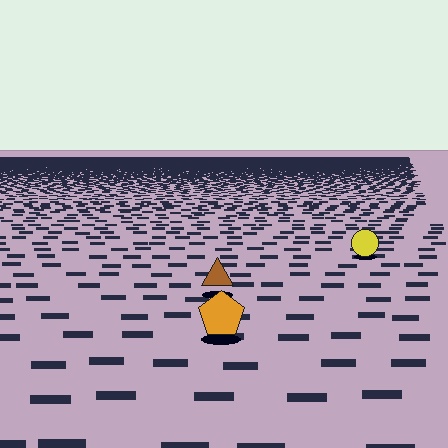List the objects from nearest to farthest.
From nearest to farthest: the orange pentagon, the brown triangle, the yellow circle.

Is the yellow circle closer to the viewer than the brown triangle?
No. The brown triangle is closer — you can tell from the texture gradient: the ground texture is coarser near it.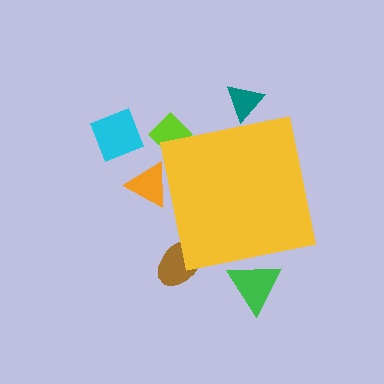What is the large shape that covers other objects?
A yellow square.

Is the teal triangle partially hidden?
Yes, the teal triangle is partially hidden behind the yellow square.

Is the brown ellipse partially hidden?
Yes, the brown ellipse is partially hidden behind the yellow square.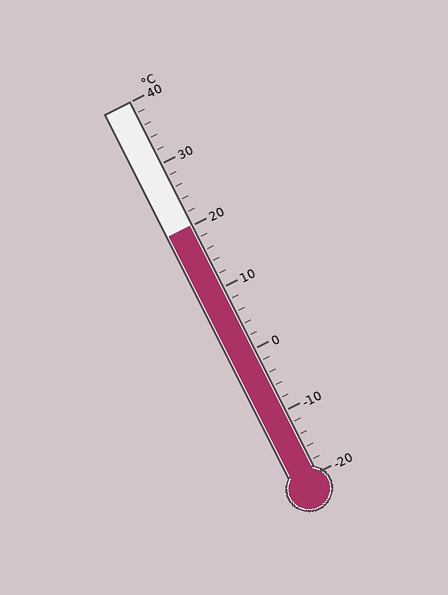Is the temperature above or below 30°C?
The temperature is below 30°C.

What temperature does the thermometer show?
The thermometer shows approximately 20°C.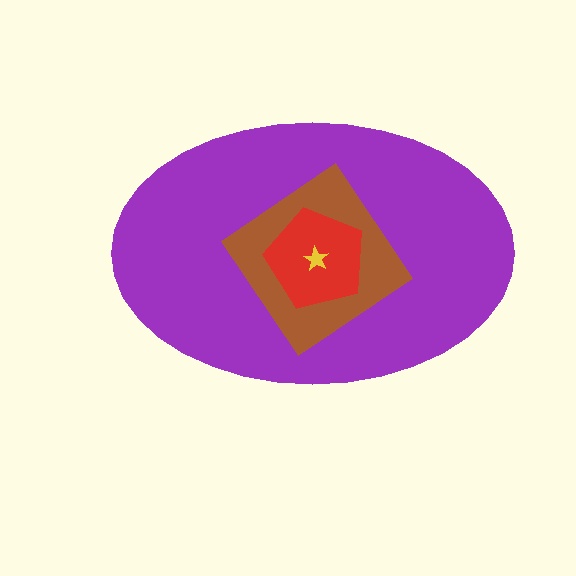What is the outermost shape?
The purple ellipse.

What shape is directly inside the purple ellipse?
The brown diamond.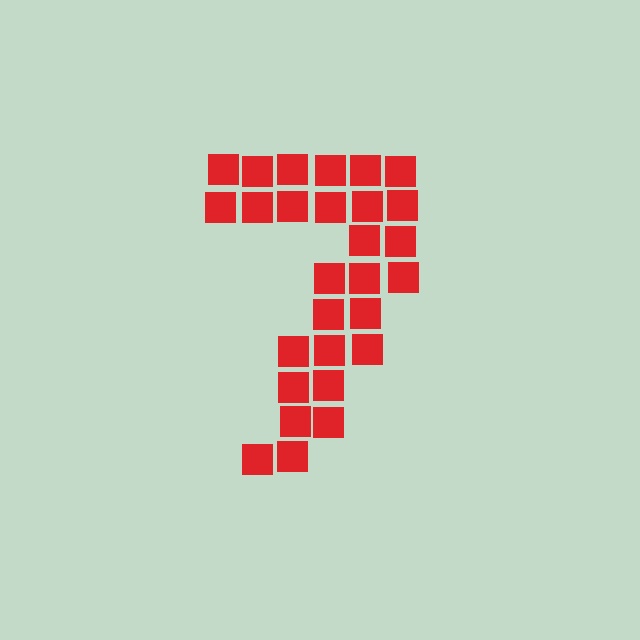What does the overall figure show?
The overall figure shows the digit 7.